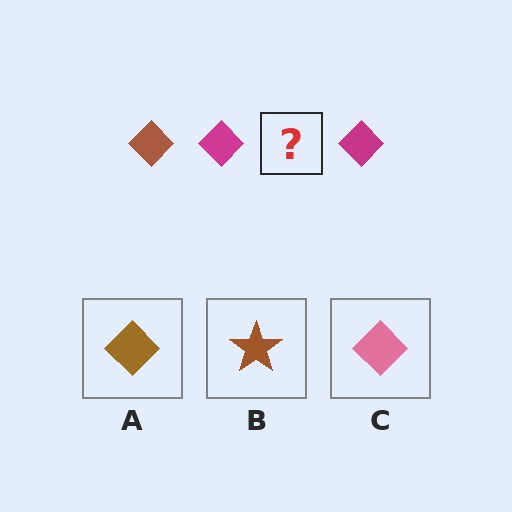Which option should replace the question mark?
Option A.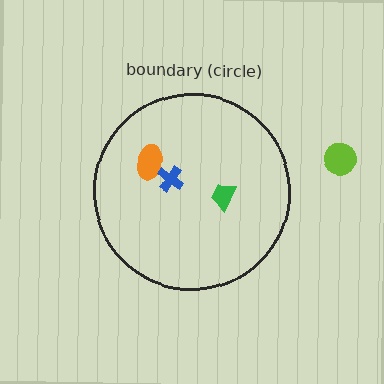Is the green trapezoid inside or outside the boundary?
Inside.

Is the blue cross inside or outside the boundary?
Inside.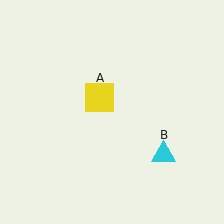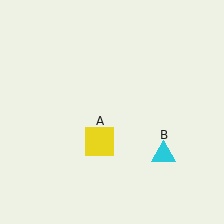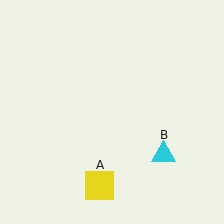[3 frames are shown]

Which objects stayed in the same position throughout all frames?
Cyan triangle (object B) remained stationary.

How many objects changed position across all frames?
1 object changed position: yellow square (object A).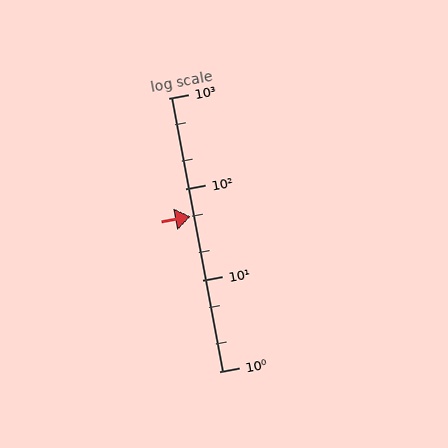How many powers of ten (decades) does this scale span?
The scale spans 3 decades, from 1 to 1000.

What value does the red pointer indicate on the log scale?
The pointer indicates approximately 50.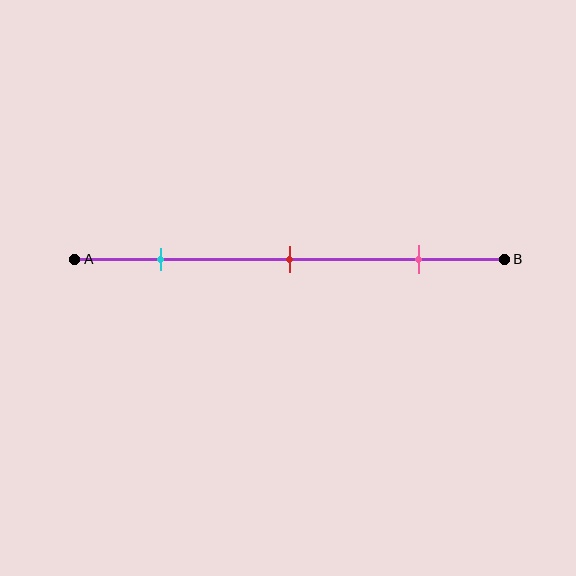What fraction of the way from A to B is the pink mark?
The pink mark is approximately 80% (0.8) of the way from A to B.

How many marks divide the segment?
There are 3 marks dividing the segment.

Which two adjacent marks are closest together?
The cyan and red marks are the closest adjacent pair.